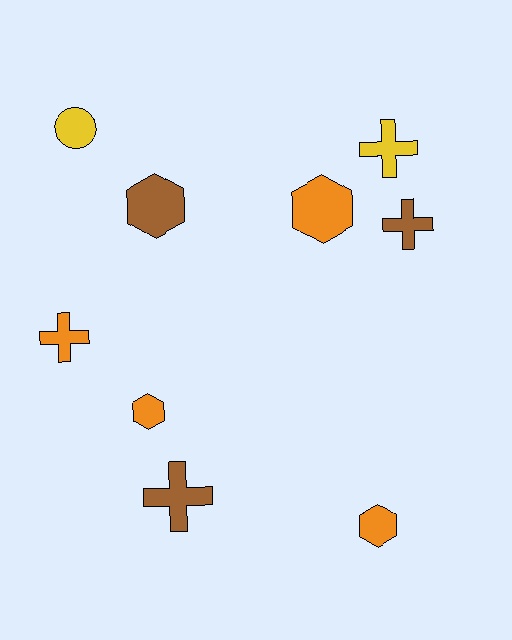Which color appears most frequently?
Orange, with 4 objects.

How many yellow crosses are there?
There is 1 yellow cross.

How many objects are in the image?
There are 9 objects.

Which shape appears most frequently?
Cross, with 4 objects.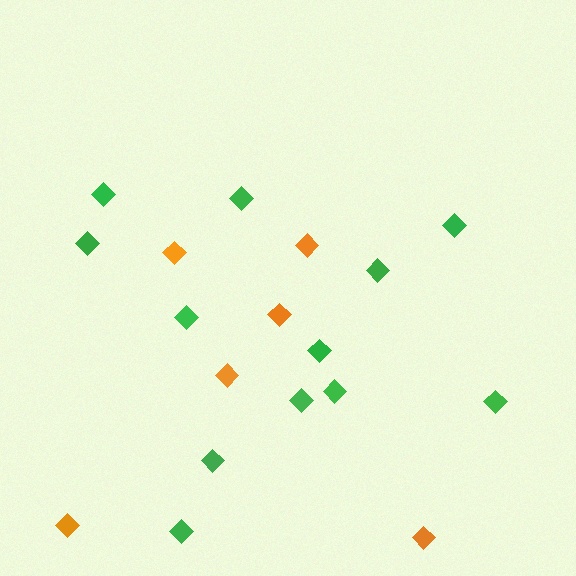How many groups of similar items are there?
There are 2 groups: one group of orange diamonds (6) and one group of green diamonds (12).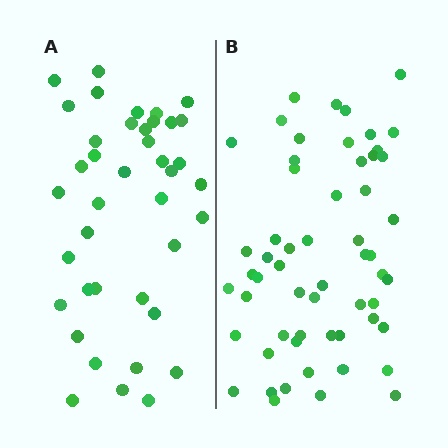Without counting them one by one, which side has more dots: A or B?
Region B (the right region) has more dots.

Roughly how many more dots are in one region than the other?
Region B has approximately 15 more dots than region A.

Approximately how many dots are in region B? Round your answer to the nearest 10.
About 60 dots. (The exact count is 57, which rounds to 60.)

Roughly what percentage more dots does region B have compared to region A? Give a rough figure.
About 40% more.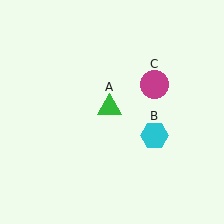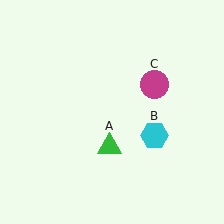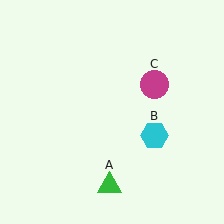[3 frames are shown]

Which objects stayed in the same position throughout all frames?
Cyan hexagon (object B) and magenta circle (object C) remained stationary.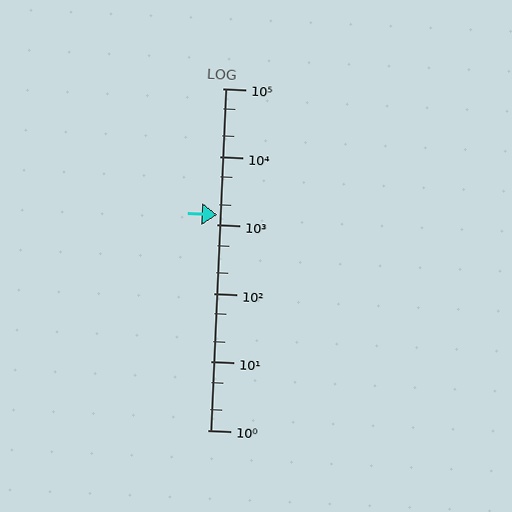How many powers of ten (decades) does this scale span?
The scale spans 5 decades, from 1 to 100000.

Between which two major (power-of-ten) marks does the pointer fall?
The pointer is between 1000 and 10000.